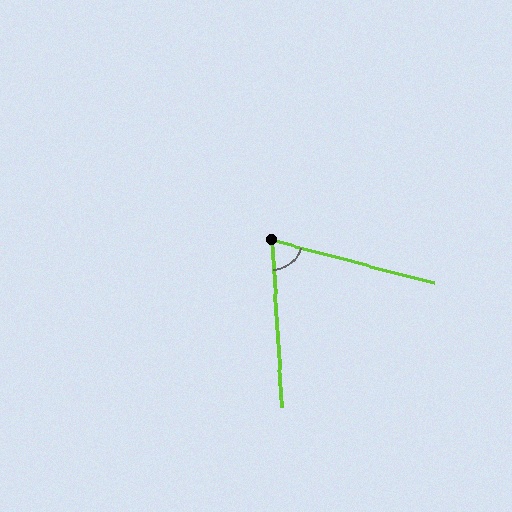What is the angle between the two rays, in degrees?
Approximately 72 degrees.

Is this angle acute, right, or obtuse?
It is acute.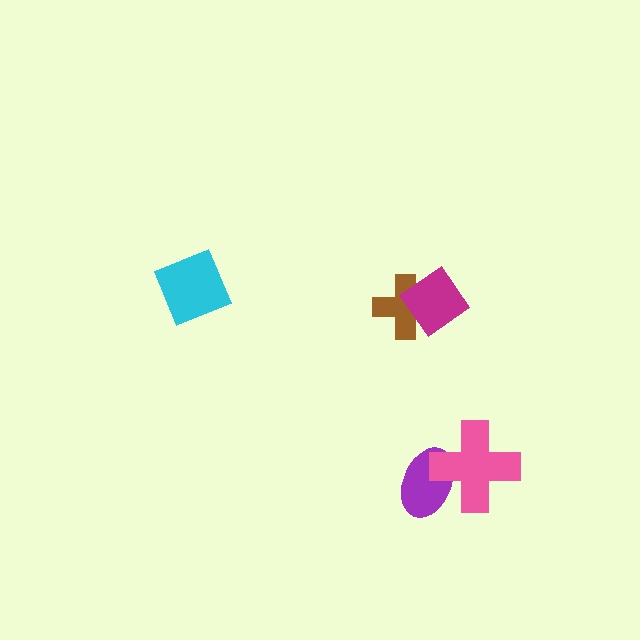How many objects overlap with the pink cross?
1 object overlaps with the pink cross.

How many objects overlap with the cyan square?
0 objects overlap with the cyan square.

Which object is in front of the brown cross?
The magenta diamond is in front of the brown cross.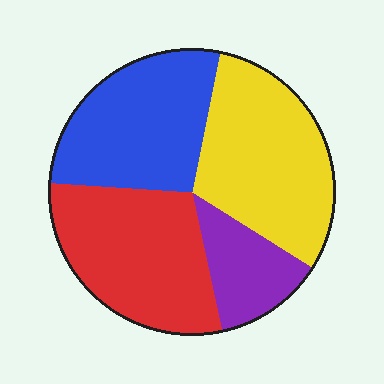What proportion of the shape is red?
Red covers 29% of the shape.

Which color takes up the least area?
Purple, at roughly 15%.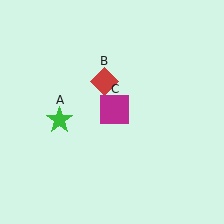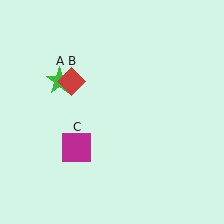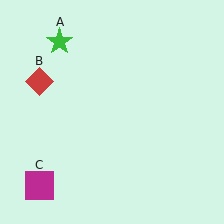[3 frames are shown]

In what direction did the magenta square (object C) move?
The magenta square (object C) moved down and to the left.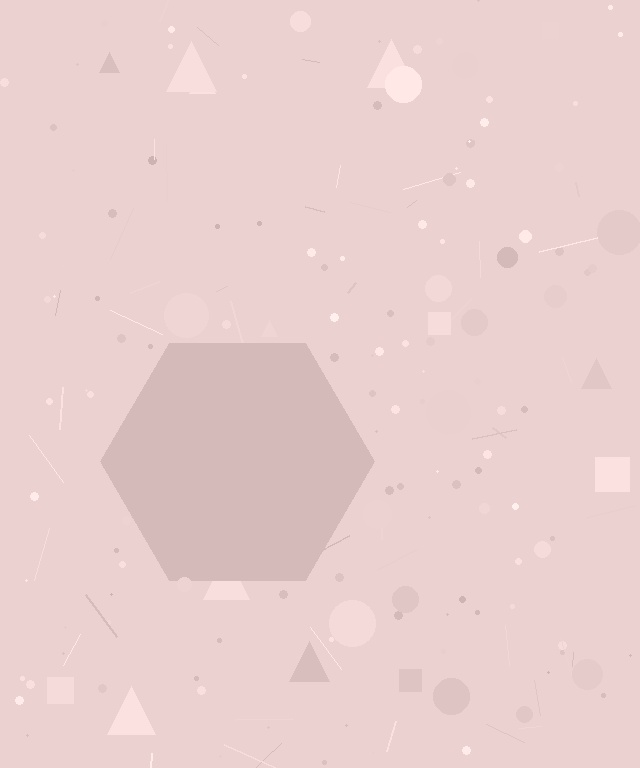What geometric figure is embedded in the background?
A hexagon is embedded in the background.